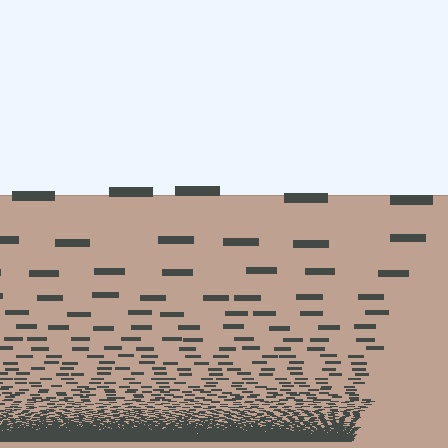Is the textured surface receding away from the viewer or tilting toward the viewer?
The surface appears to tilt toward the viewer. Texture elements get larger and sparser toward the top.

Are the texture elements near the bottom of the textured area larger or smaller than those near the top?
Smaller. The gradient is inverted — elements near the bottom are smaller and denser.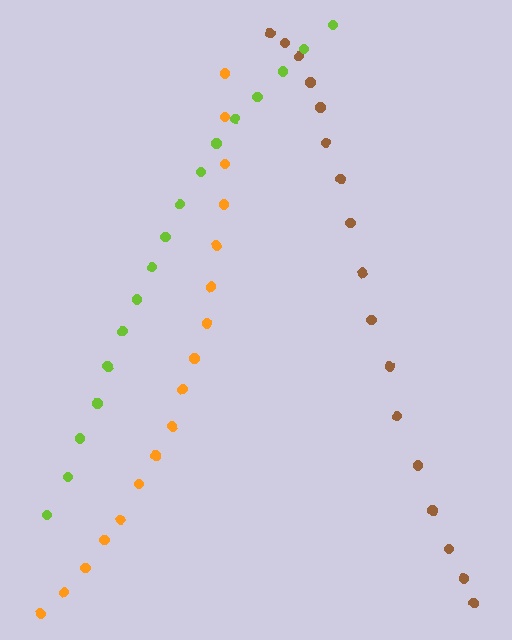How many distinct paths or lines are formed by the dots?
There are 3 distinct paths.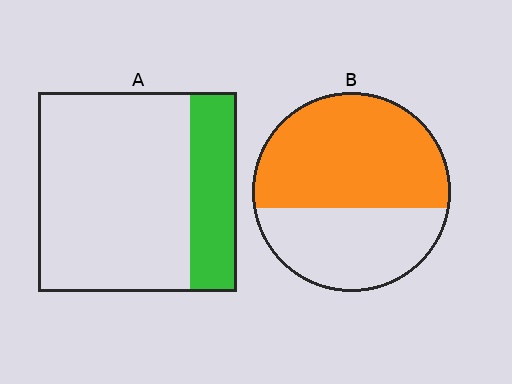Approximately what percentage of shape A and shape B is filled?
A is approximately 25% and B is approximately 60%.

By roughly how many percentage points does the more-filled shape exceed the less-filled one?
By roughly 35 percentage points (B over A).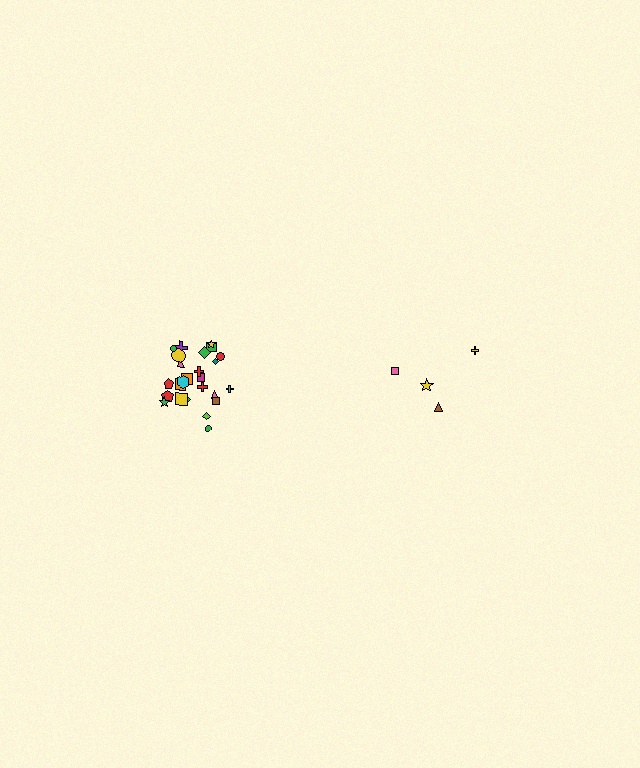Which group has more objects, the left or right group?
The left group.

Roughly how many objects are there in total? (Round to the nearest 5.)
Roughly 30 objects in total.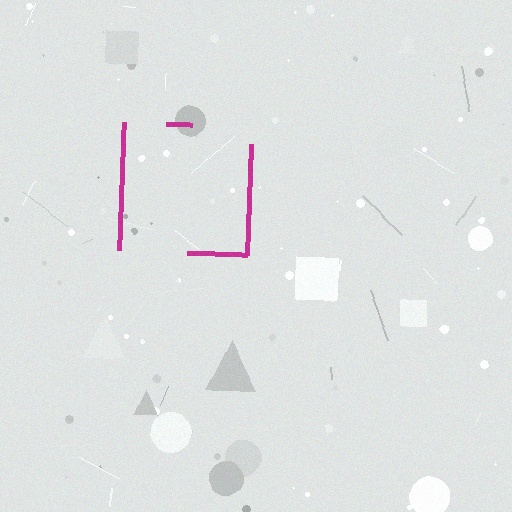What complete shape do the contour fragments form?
The contour fragments form a square.